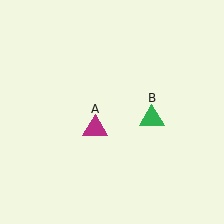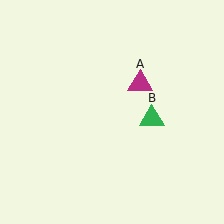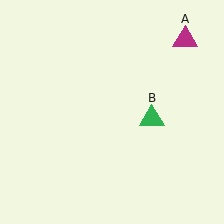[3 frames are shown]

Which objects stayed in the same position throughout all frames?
Green triangle (object B) remained stationary.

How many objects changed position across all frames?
1 object changed position: magenta triangle (object A).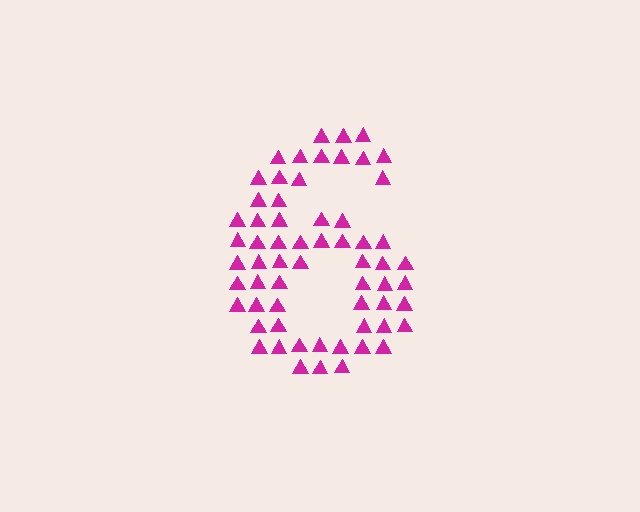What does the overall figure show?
The overall figure shows the digit 6.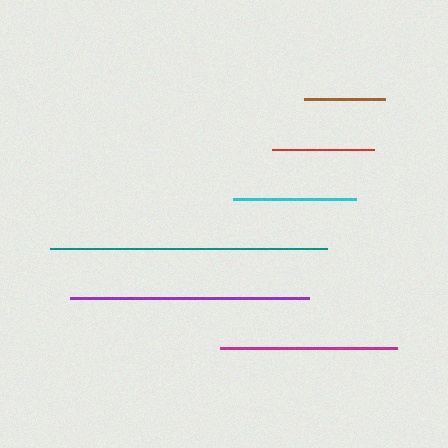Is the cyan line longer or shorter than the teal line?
The teal line is longer than the cyan line.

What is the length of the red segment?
The red segment is approximately 102 pixels long.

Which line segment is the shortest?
The brown line is the shortest at approximately 81 pixels.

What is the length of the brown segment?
The brown segment is approximately 81 pixels long.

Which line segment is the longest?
The teal line is the longest at approximately 277 pixels.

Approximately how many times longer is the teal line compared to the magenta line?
The teal line is approximately 1.6 times the length of the magenta line.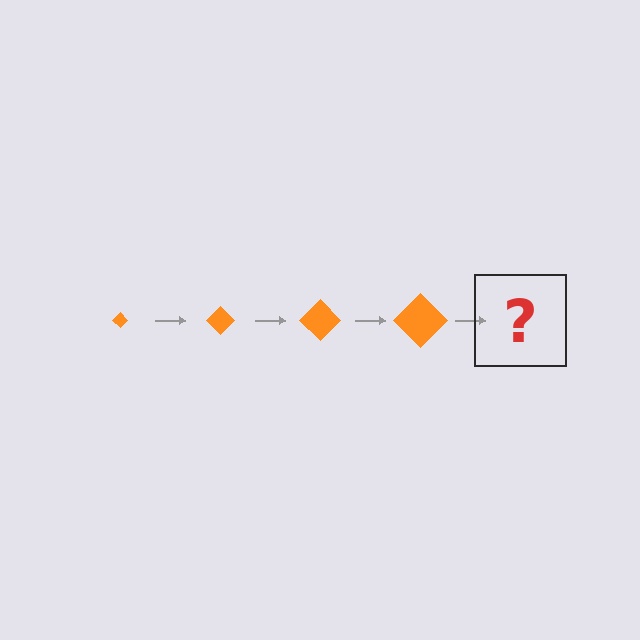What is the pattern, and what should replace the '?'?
The pattern is that the diamond gets progressively larger each step. The '?' should be an orange diamond, larger than the previous one.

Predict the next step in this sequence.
The next step is an orange diamond, larger than the previous one.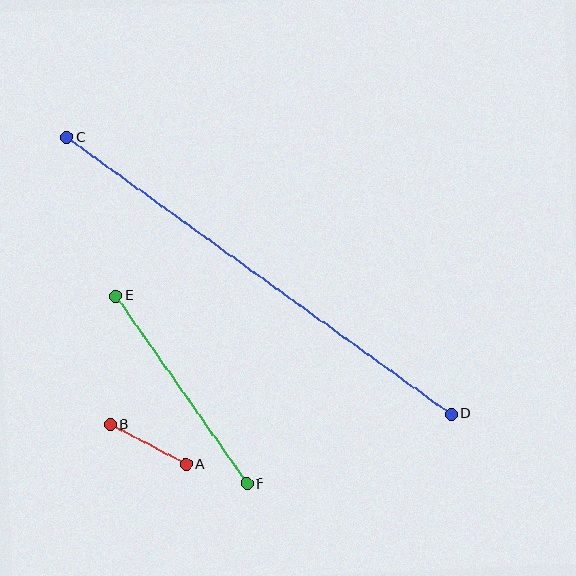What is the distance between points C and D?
The distance is approximately 474 pixels.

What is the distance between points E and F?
The distance is approximately 229 pixels.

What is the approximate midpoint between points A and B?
The midpoint is at approximately (148, 445) pixels.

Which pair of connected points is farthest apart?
Points C and D are farthest apart.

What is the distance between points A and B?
The distance is approximately 86 pixels.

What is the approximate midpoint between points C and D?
The midpoint is at approximately (259, 276) pixels.